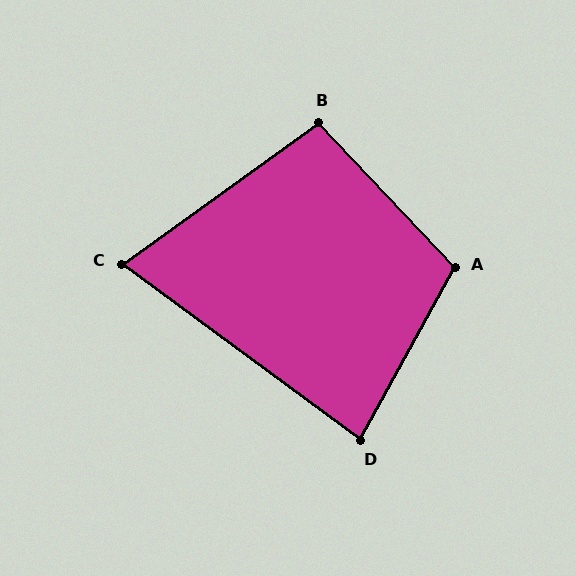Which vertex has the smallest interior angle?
C, at approximately 72 degrees.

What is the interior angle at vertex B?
Approximately 97 degrees (obtuse).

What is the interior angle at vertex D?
Approximately 83 degrees (acute).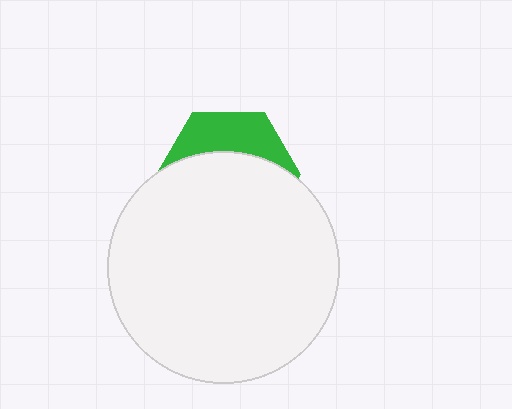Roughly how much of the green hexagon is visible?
A small part of it is visible (roughly 34%).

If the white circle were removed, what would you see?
You would see the complete green hexagon.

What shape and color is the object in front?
The object in front is a white circle.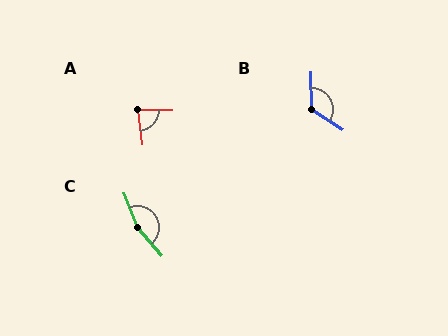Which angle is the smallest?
A, at approximately 82 degrees.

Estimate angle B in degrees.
Approximately 124 degrees.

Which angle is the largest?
C, at approximately 160 degrees.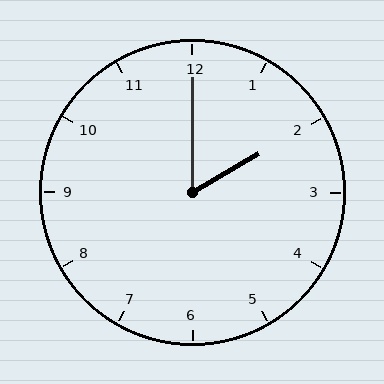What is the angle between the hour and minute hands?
Approximately 60 degrees.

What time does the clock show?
2:00.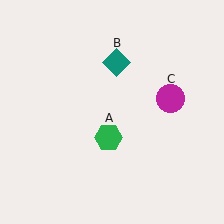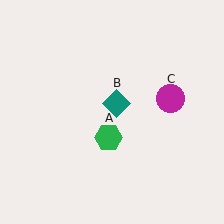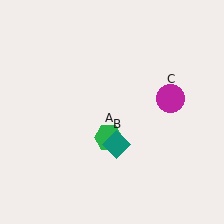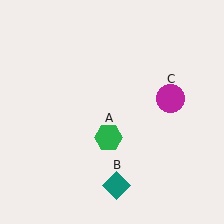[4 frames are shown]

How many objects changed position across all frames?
1 object changed position: teal diamond (object B).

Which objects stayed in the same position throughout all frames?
Green hexagon (object A) and magenta circle (object C) remained stationary.